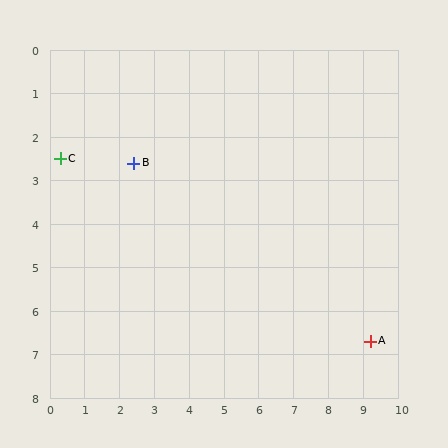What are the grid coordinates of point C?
Point C is at approximately (0.3, 2.5).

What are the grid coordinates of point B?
Point B is at approximately (2.4, 2.6).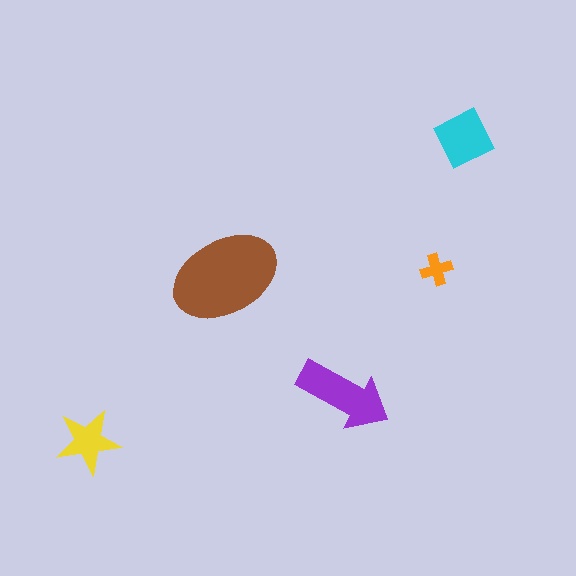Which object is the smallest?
The orange cross.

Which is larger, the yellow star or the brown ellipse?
The brown ellipse.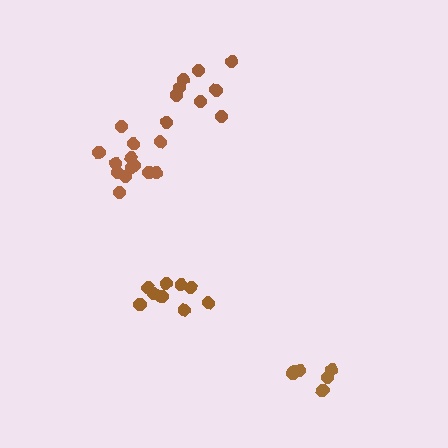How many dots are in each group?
Group 1: 10 dots, Group 2: 10 dots, Group 3: 8 dots, Group 4: 13 dots (41 total).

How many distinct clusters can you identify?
There are 4 distinct clusters.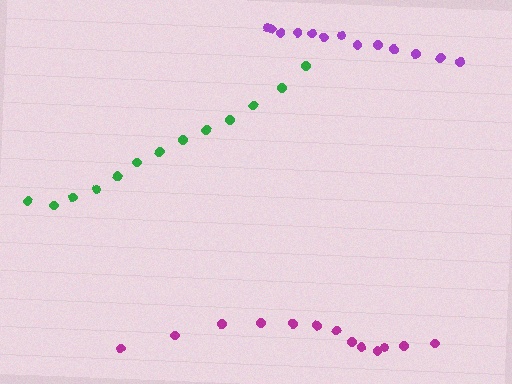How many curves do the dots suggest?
There are 3 distinct paths.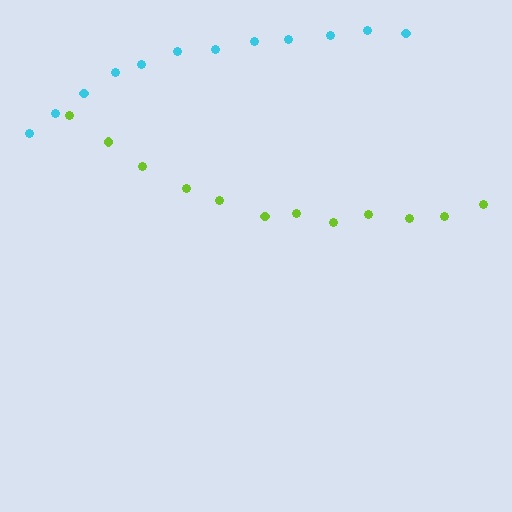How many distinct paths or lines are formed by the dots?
There are 2 distinct paths.